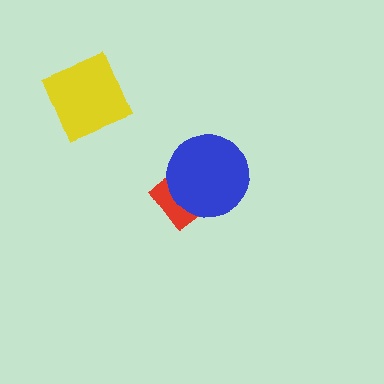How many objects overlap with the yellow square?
0 objects overlap with the yellow square.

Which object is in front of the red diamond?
The blue circle is in front of the red diamond.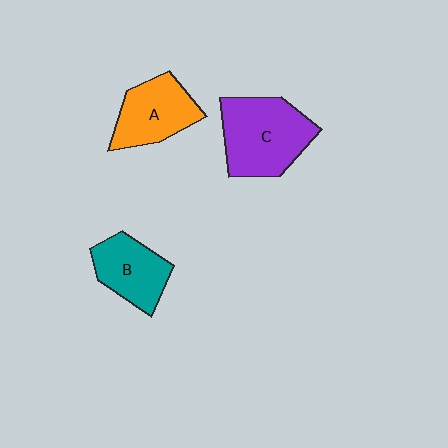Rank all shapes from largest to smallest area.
From largest to smallest: C (purple), A (orange), B (teal).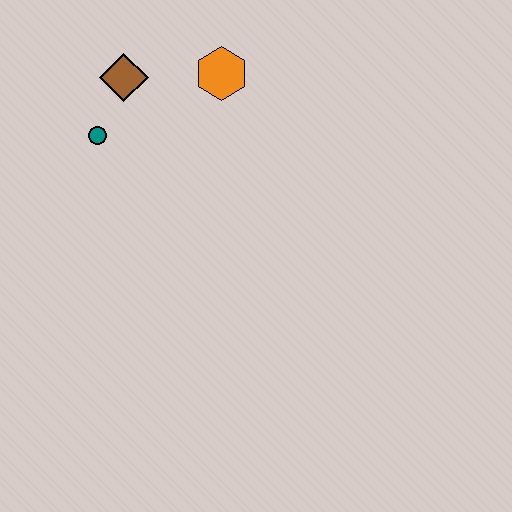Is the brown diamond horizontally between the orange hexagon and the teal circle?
Yes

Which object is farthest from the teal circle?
The orange hexagon is farthest from the teal circle.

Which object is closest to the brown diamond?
The teal circle is closest to the brown diamond.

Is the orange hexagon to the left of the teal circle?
No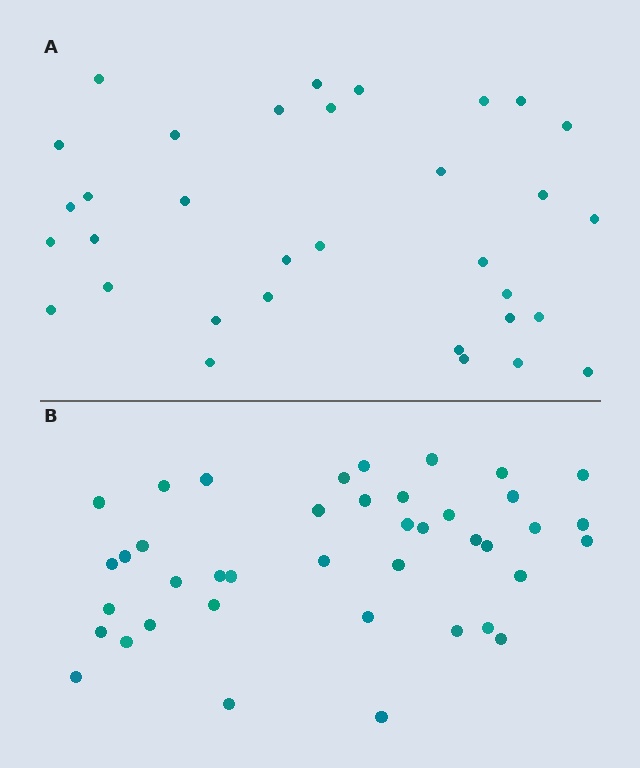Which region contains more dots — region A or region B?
Region B (the bottom region) has more dots.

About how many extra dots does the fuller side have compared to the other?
Region B has roughly 8 or so more dots than region A.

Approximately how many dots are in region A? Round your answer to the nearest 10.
About 30 dots. (The exact count is 33, which rounds to 30.)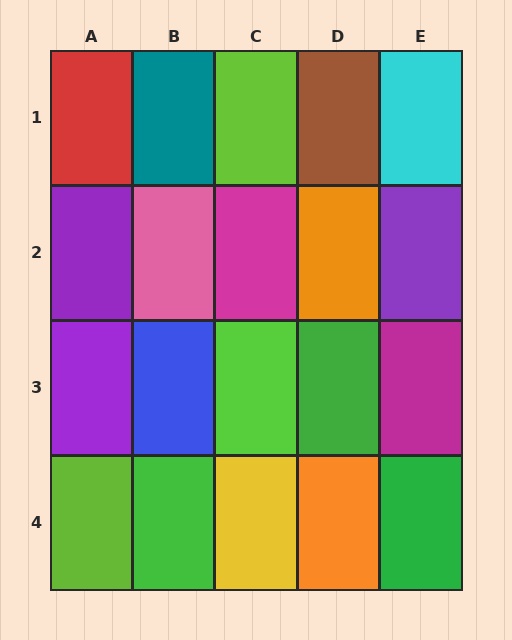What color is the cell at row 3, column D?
Green.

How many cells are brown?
1 cell is brown.